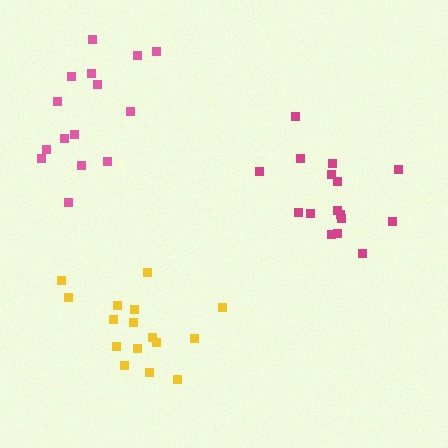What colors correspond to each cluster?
The clusters are colored: magenta, pink, yellow.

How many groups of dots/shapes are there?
There are 3 groups.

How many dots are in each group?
Group 1: 16 dots, Group 2: 15 dots, Group 3: 16 dots (47 total).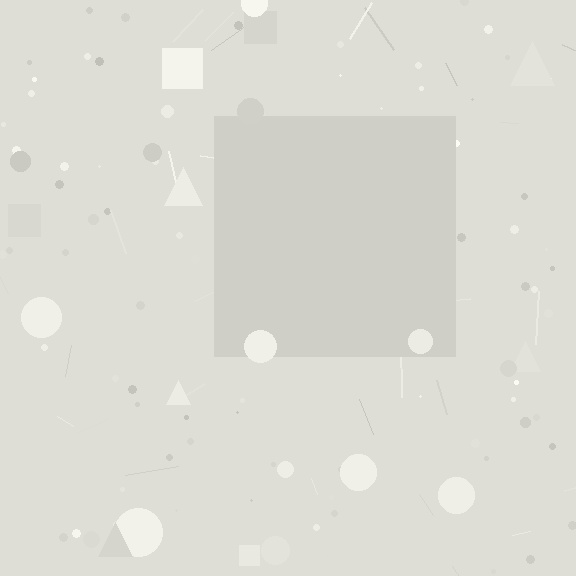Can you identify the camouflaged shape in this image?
The camouflaged shape is a square.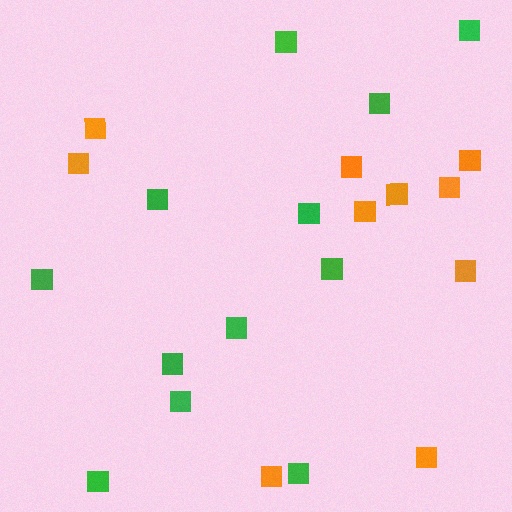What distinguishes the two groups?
There are 2 groups: one group of orange squares (10) and one group of green squares (12).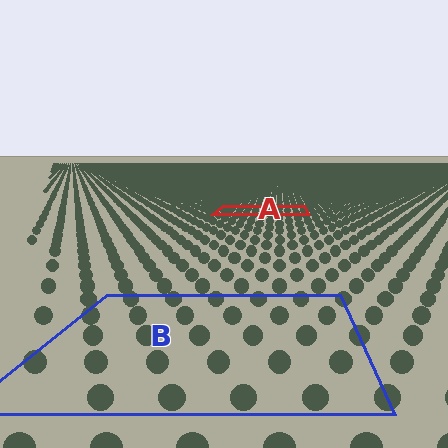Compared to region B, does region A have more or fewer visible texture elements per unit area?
Region A has more texture elements per unit area — they are packed more densely because it is farther away.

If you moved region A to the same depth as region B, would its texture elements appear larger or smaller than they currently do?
They would appear larger. At a closer depth, the same texture elements are projected at a bigger on-screen size.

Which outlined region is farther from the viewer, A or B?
Region A is farther from the viewer — the texture elements inside it appear smaller and more densely packed.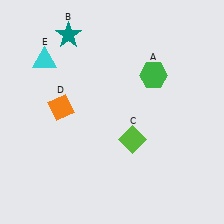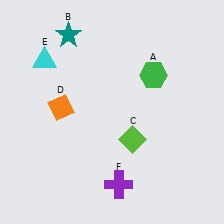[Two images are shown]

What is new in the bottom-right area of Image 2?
A purple cross (F) was added in the bottom-right area of Image 2.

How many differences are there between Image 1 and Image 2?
There is 1 difference between the two images.